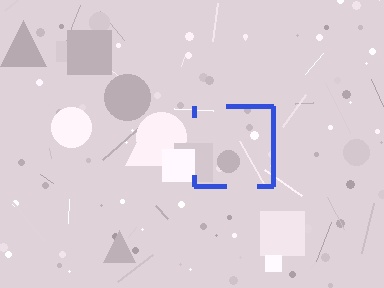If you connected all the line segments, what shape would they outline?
They would outline a square.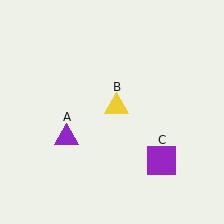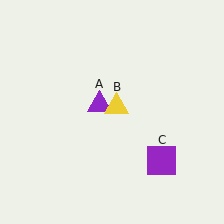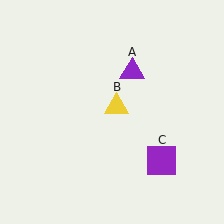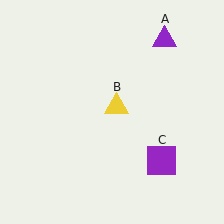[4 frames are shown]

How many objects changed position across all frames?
1 object changed position: purple triangle (object A).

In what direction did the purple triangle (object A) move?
The purple triangle (object A) moved up and to the right.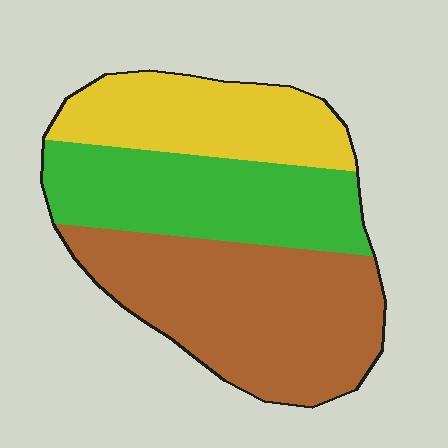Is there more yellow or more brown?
Brown.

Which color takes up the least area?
Yellow, at roughly 25%.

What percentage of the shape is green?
Green covers roughly 30% of the shape.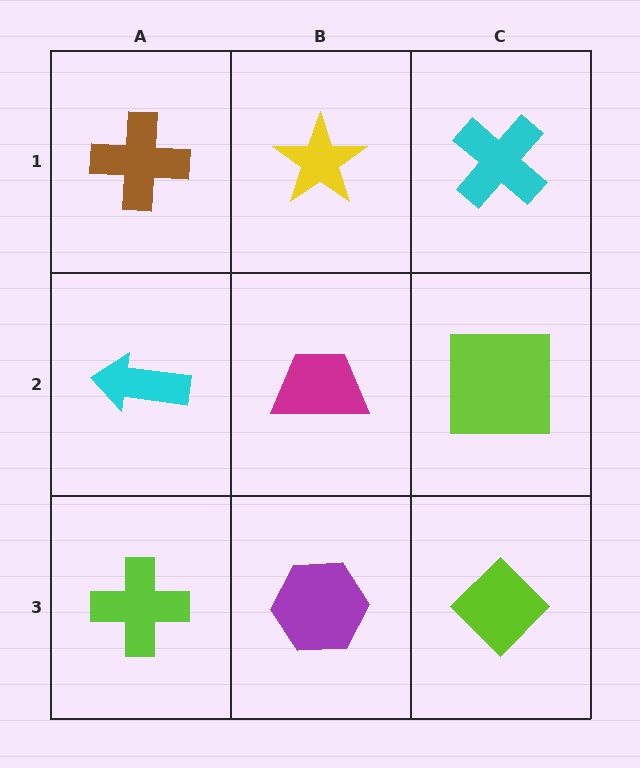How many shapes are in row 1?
3 shapes.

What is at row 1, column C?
A cyan cross.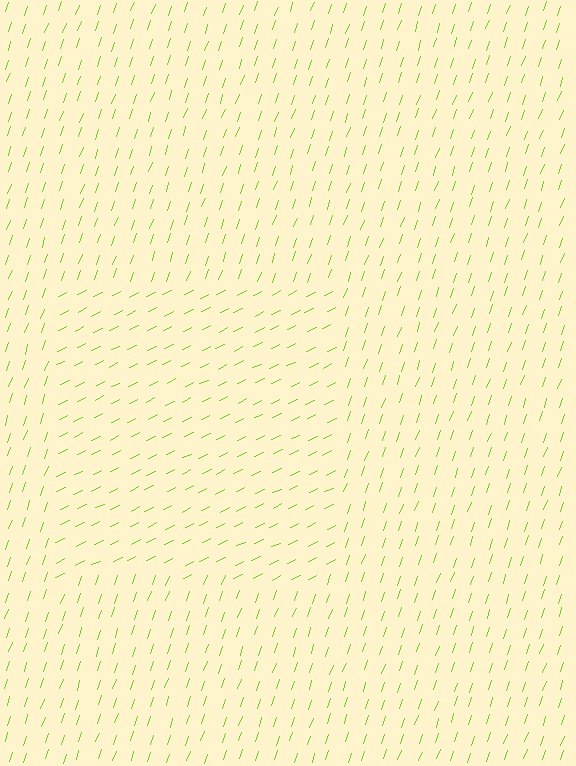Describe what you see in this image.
The image is filled with small lime line segments. A rectangle region in the image has lines oriented differently from the surrounding lines, creating a visible texture boundary.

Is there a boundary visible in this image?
Yes, there is a texture boundary formed by a change in line orientation.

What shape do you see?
I see a rectangle.